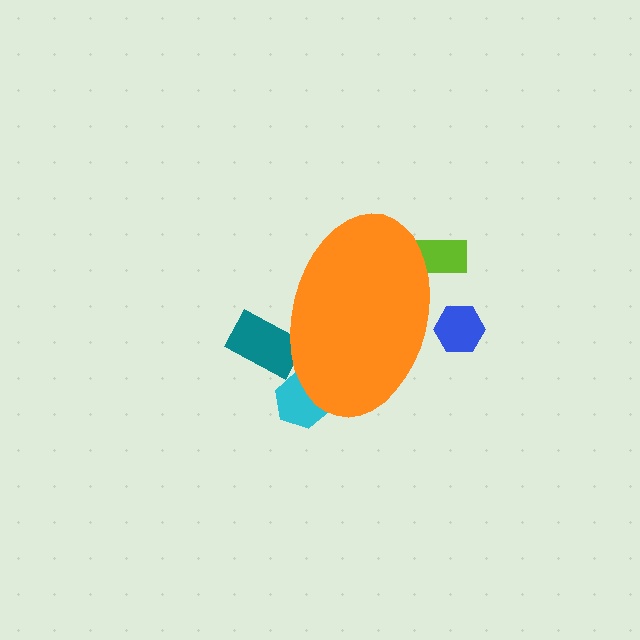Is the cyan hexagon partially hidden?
Yes, the cyan hexagon is partially hidden behind the orange ellipse.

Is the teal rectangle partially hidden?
Yes, the teal rectangle is partially hidden behind the orange ellipse.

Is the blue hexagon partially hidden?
Yes, the blue hexagon is partially hidden behind the orange ellipse.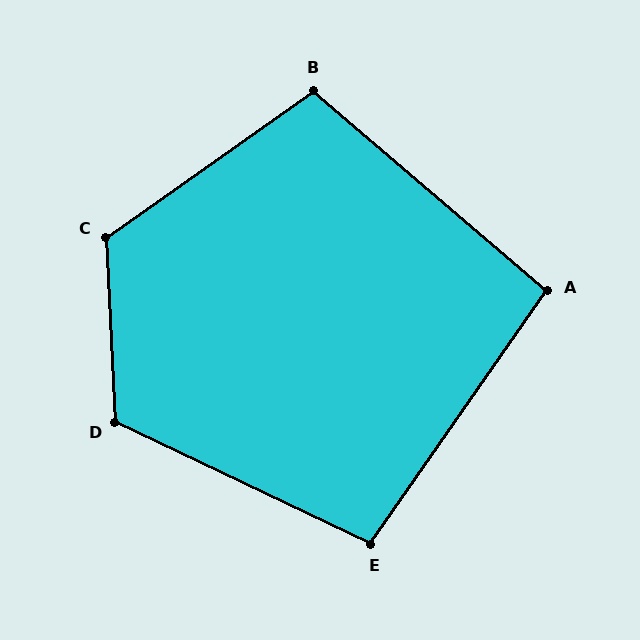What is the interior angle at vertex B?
Approximately 104 degrees (obtuse).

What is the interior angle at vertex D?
Approximately 118 degrees (obtuse).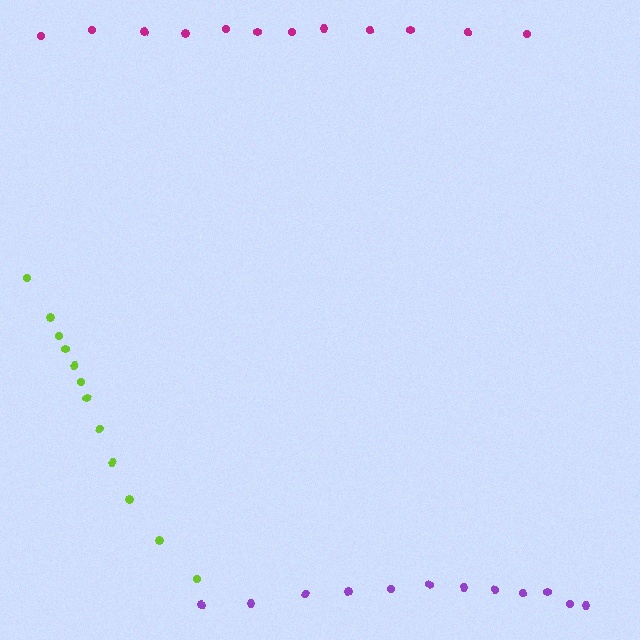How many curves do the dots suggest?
There are 3 distinct paths.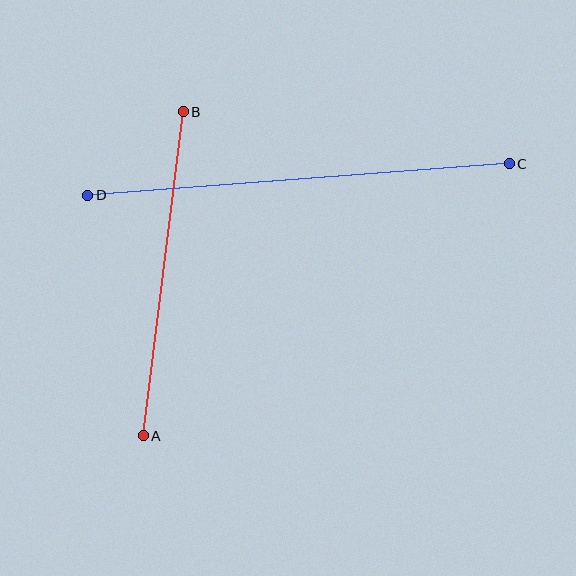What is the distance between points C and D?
The distance is approximately 423 pixels.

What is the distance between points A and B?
The distance is approximately 326 pixels.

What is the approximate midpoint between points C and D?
The midpoint is at approximately (299, 180) pixels.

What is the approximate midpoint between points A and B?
The midpoint is at approximately (163, 274) pixels.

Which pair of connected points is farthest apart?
Points C and D are farthest apart.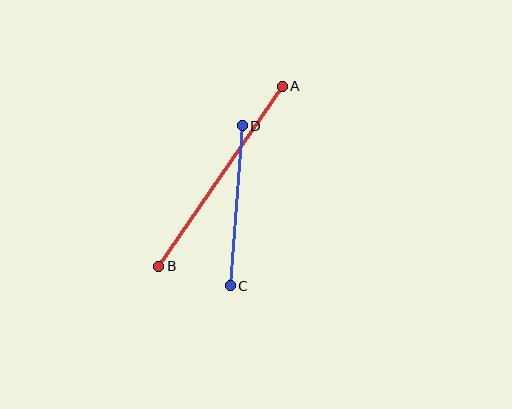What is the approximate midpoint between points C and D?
The midpoint is at approximately (236, 206) pixels.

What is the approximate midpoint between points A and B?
The midpoint is at approximately (220, 176) pixels.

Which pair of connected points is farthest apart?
Points A and B are farthest apart.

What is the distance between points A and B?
The distance is approximately 218 pixels.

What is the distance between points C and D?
The distance is approximately 160 pixels.